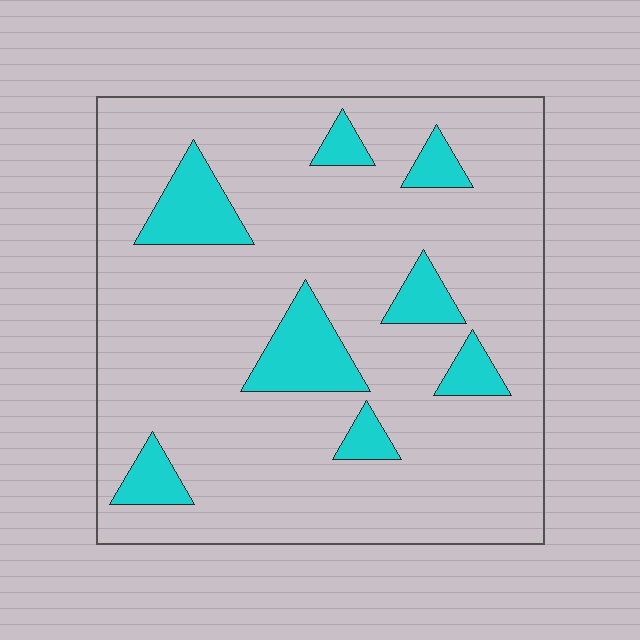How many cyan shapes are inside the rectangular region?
8.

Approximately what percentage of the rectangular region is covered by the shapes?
Approximately 15%.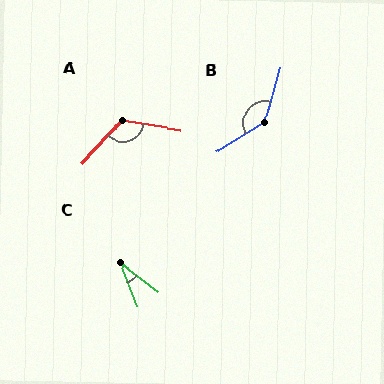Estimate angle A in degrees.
Approximately 123 degrees.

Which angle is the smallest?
C, at approximately 32 degrees.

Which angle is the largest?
B, at approximately 138 degrees.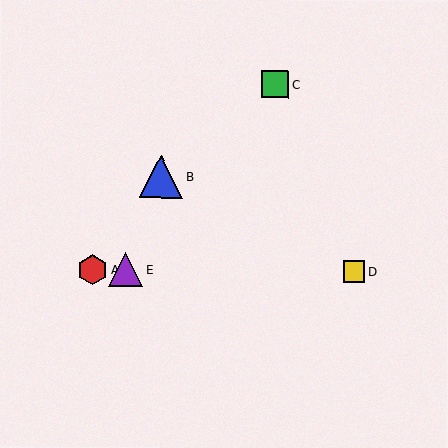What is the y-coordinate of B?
Object B is at y≈176.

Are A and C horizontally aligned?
No, A is at y≈269 and C is at y≈84.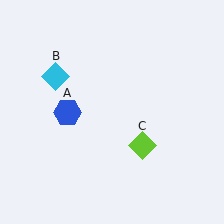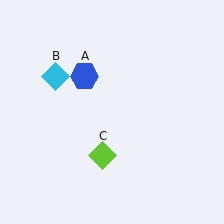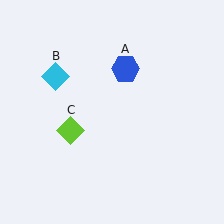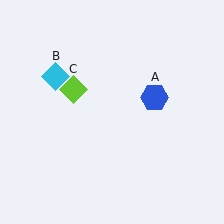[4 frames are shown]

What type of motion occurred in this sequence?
The blue hexagon (object A), lime diamond (object C) rotated clockwise around the center of the scene.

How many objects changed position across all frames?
2 objects changed position: blue hexagon (object A), lime diamond (object C).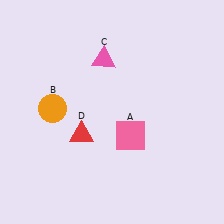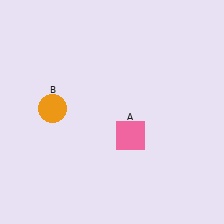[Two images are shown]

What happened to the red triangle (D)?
The red triangle (D) was removed in Image 2. It was in the bottom-left area of Image 1.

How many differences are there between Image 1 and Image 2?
There are 2 differences between the two images.